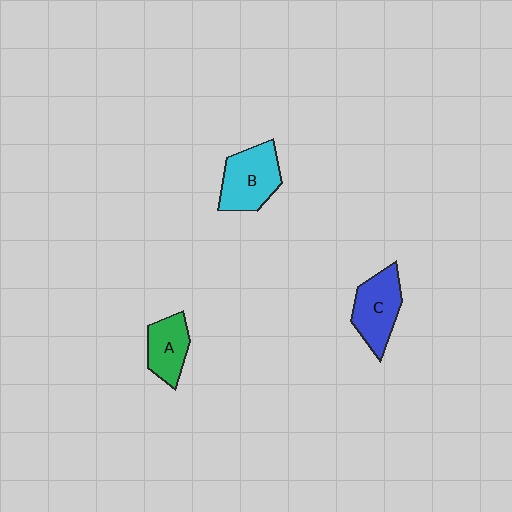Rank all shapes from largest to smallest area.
From largest to smallest: B (cyan), C (blue), A (green).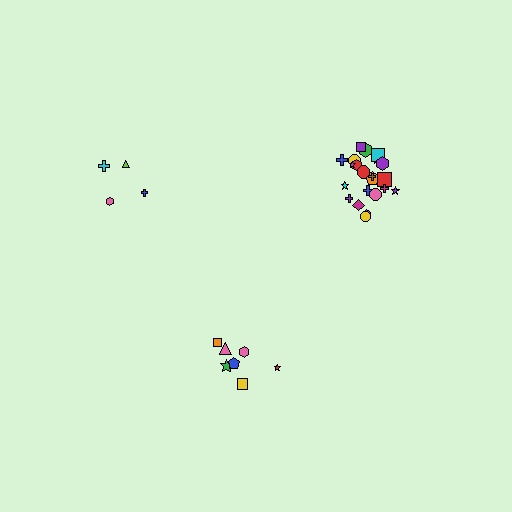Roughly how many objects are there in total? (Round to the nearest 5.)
Roughly 35 objects in total.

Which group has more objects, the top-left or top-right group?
The top-right group.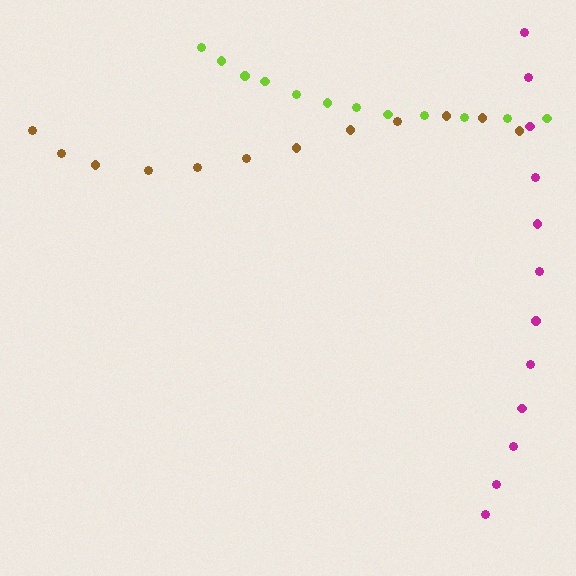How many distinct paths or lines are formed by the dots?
There are 3 distinct paths.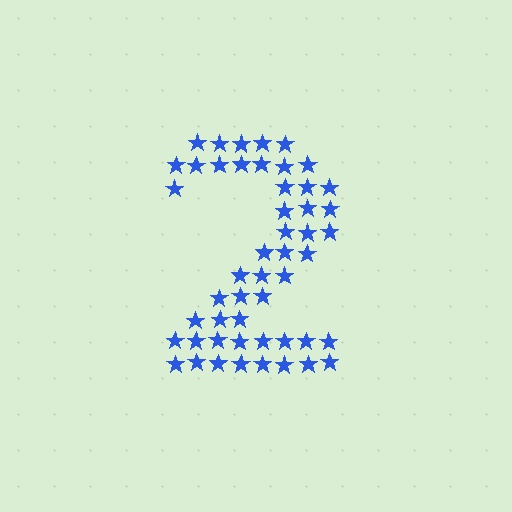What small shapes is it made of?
It is made of small stars.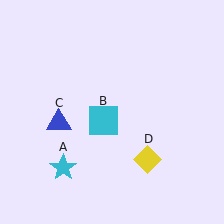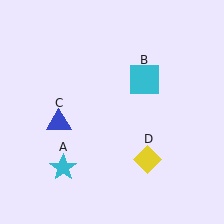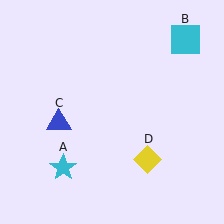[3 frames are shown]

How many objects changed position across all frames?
1 object changed position: cyan square (object B).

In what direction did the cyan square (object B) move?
The cyan square (object B) moved up and to the right.